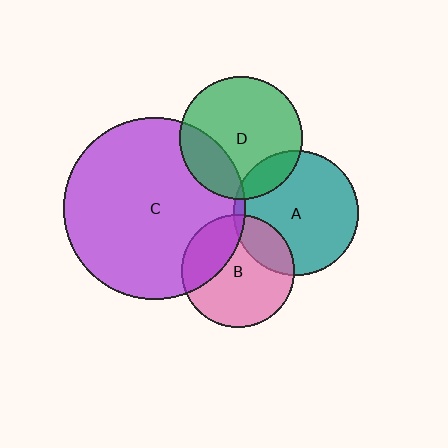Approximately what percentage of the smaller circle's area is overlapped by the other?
Approximately 15%.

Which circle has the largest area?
Circle C (purple).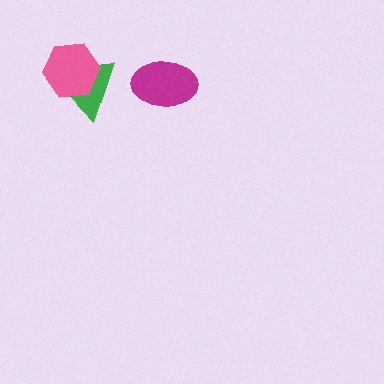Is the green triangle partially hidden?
Yes, it is partially covered by another shape.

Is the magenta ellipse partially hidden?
No, no other shape covers it.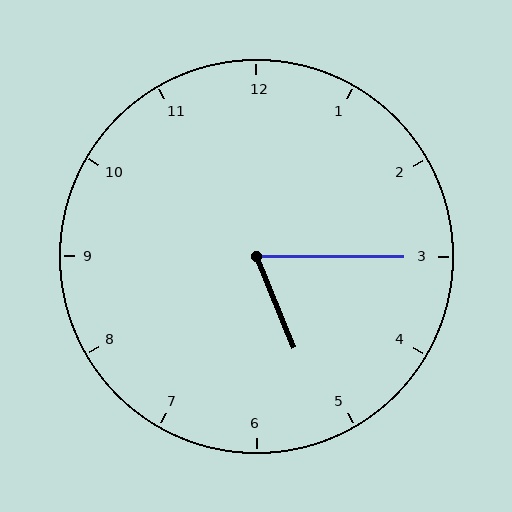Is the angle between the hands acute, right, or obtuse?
It is acute.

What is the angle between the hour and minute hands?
Approximately 68 degrees.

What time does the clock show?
5:15.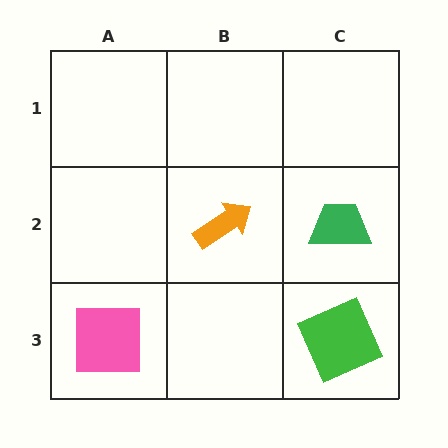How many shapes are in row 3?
2 shapes.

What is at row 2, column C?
A green trapezoid.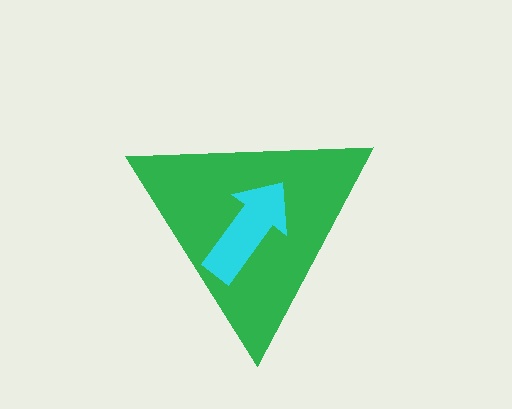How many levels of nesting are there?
2.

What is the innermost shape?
The cyan arrow.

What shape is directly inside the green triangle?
The cyan arrow.